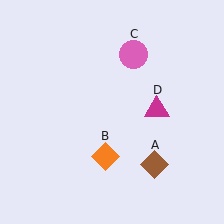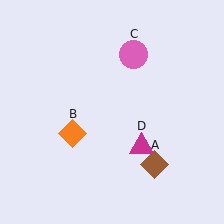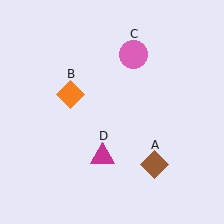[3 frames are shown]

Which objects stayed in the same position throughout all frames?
Brown diamond (object A) and pink circle (object C) remained stationary.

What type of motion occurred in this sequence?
The orange diamond (object B), magenta triangle (object D) rotated clockwise around the center of the scene.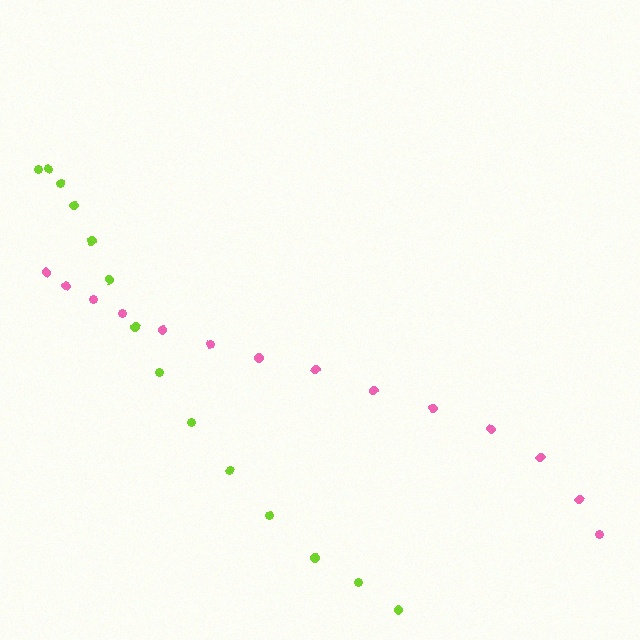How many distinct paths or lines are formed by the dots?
There are 2 distinct paths.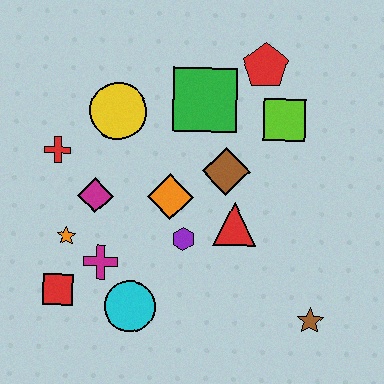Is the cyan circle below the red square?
Yes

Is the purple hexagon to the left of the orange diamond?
No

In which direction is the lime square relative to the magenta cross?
The lime square is to the right of the magenta cross.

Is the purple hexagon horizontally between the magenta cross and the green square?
Yes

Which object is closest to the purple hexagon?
The orange diamond is closest to the purple hexagon.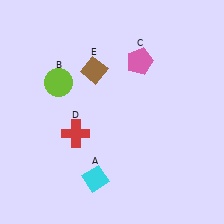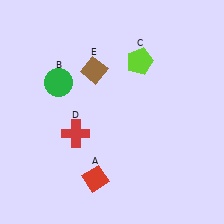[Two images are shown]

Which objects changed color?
A changed from cyan to red. B changed from lime to green. C changed from pink to lime.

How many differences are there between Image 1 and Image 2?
There are 3 differences between the two images.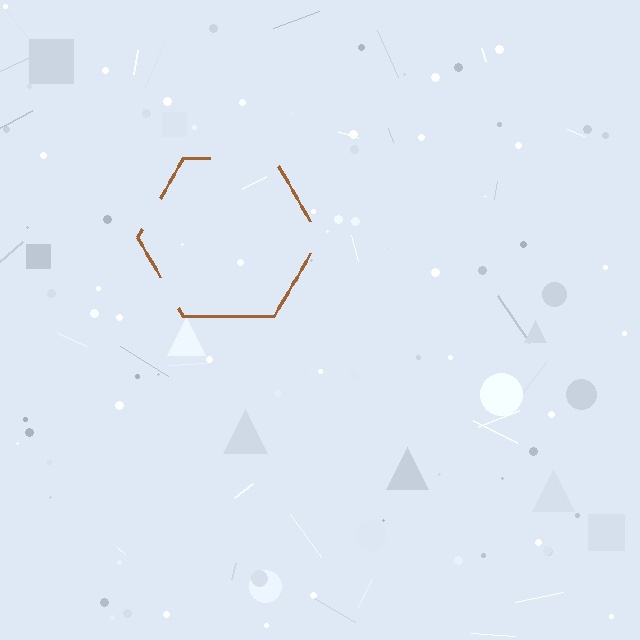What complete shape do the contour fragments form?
The contour fragments form a hexagon.